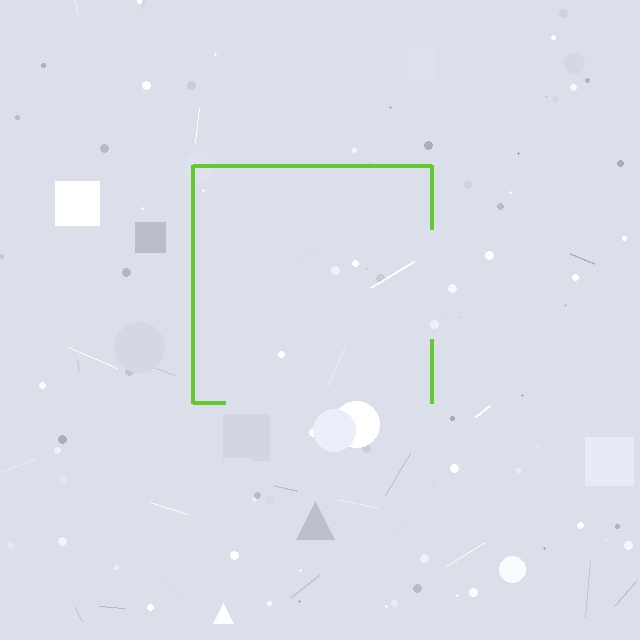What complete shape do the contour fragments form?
The contour fragments form a square.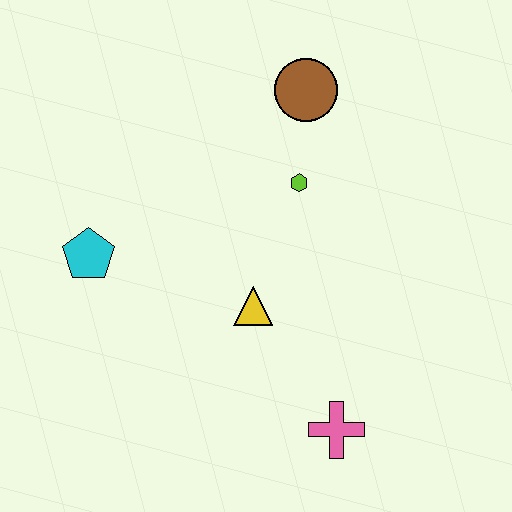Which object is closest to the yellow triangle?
The lime hexagon is closest to the yellow triangle.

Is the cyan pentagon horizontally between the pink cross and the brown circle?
No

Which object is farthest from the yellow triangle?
The brown circle is farthest from the yellow triangle.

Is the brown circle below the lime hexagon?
No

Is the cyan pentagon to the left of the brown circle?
Yes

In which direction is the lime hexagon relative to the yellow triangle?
The lime hexagon is above the yellow triangle.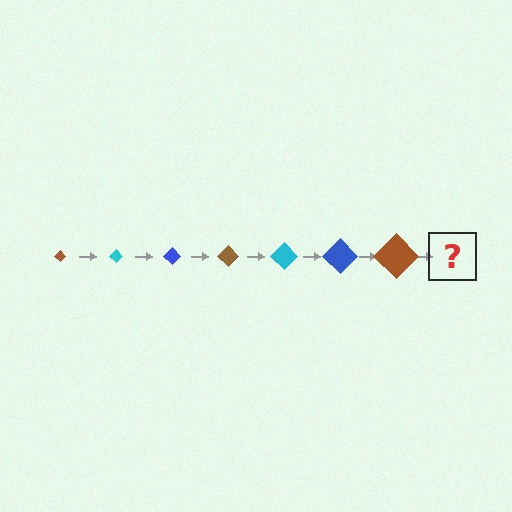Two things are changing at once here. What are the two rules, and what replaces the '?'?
The two rules are that the diamond grows larger each step and the color cycles through brown, cyan, and blue. The '?' should be a cyan diamond, larger than the previous one.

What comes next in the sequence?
The next element should be a cyan diamond, larger than the previous one.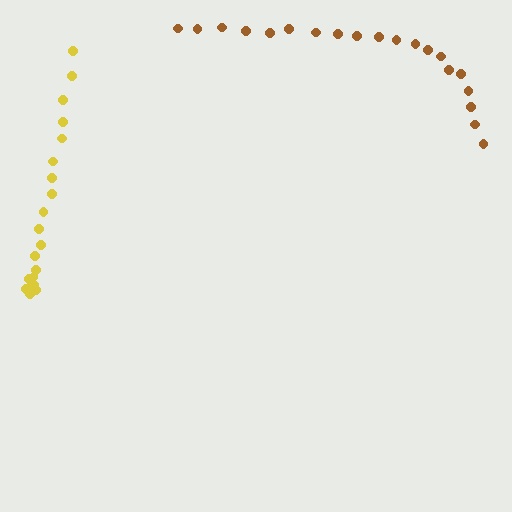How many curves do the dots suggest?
There are 2 distinct paths.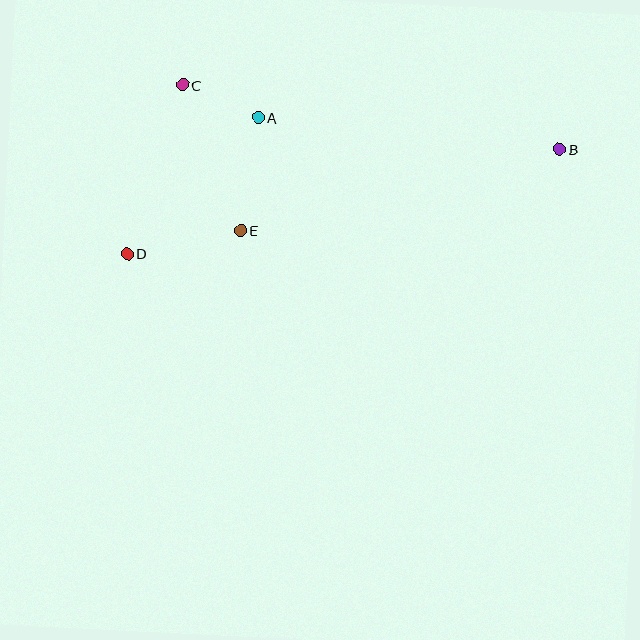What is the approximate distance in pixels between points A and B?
The distance between A and B is approximately 303 pixels.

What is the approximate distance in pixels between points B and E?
The distance between B and E is approximately 329 pixels.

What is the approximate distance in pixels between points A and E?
The distance between A and E is approximately 114 pixels.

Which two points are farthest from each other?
Points B and D are farthest from each other.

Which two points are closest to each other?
Points A and C are closest to each other.